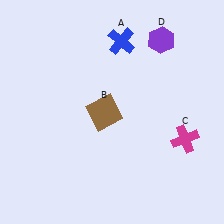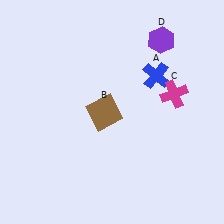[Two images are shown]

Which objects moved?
The objects that moved are: the blue cross (A), the magenta cross (C).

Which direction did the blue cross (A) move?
The blue cross (A) moved right.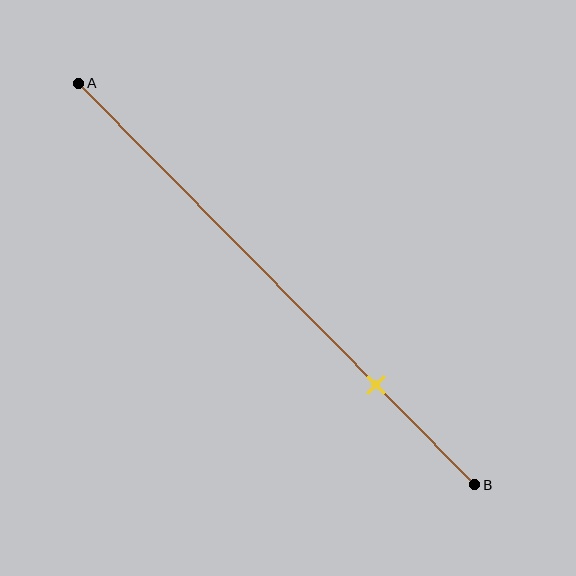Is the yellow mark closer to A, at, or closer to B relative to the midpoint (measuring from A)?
The yellow mark is closer to point B than the midpoint of segment AB.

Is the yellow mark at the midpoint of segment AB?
No, the mark is at about 75% from A, not at the 50% midpoint.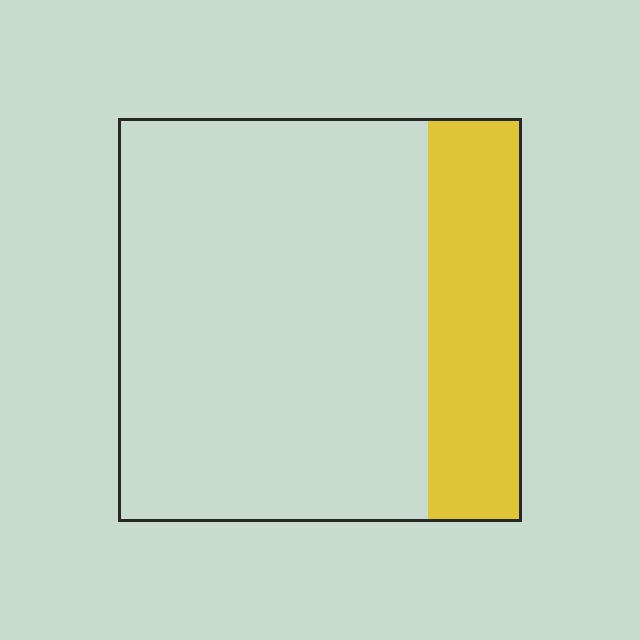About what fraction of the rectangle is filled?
About one quarter (1/4).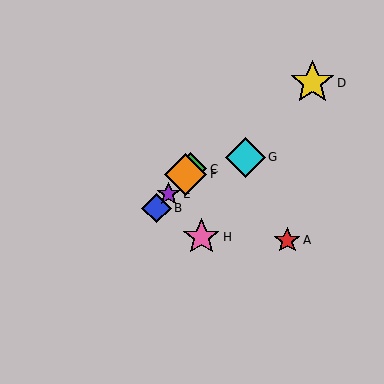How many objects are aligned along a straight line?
4 objects (B, C, E, F) are aligned along a straight line.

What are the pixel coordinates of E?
Object E is at (169, 194).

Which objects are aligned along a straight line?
Objects B, C, E, F are aligned along a straight line.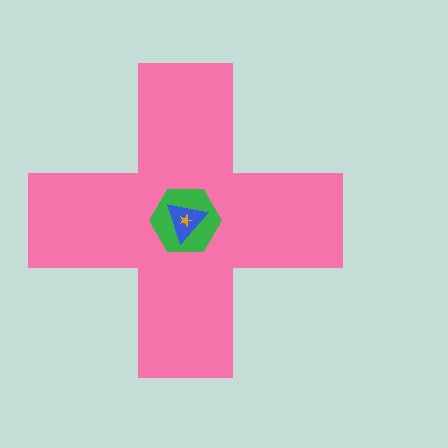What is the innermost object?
The orange star.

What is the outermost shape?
The pink cross.